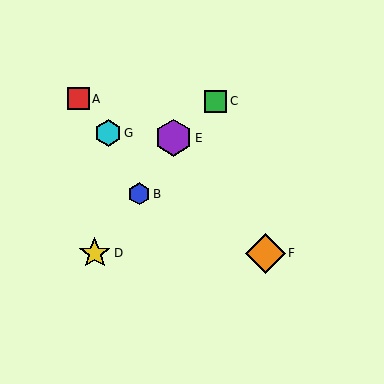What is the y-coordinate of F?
Object F is at y≈253.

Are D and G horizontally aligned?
No, D is at y≈253 and G is at y≈133.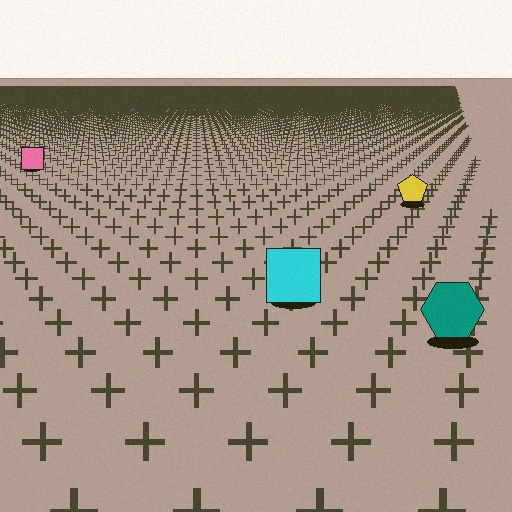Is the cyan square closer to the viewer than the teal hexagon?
No. The teal hexagon is closer — you can tell from the texture gradient: the ground texture is coarser near it.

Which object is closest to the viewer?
The teal hexagon is closest. The texture marks near it are larger and more spread out.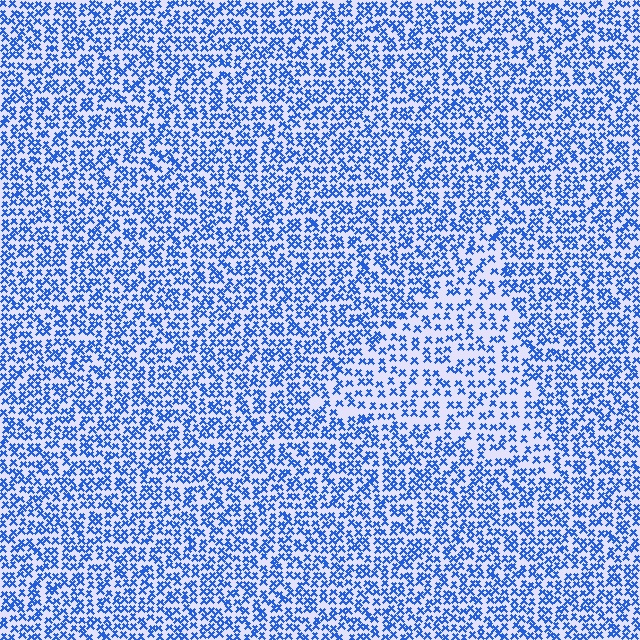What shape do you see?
I see a triangle.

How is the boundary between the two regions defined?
The boundary is defined by a change in element density (approximately 1.6x ratio). All elements are the same color, size, and shape.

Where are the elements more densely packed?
The elements are more densely packed outside the triangle boundary.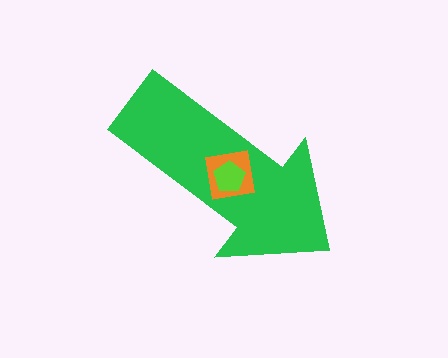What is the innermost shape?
The lime pentagon.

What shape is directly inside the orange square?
The lime pentagon.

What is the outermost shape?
The green arrow.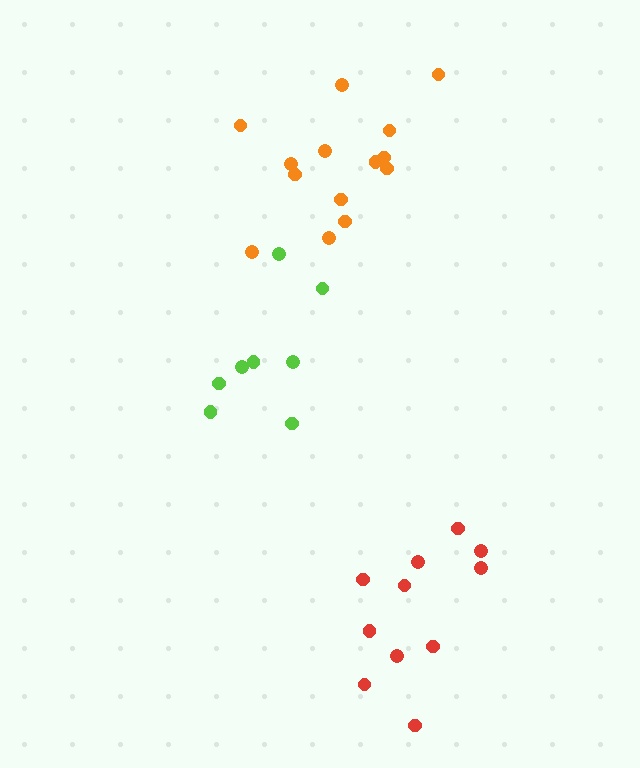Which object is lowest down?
The red cluster is bottommost.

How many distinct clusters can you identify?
There are 3 distinct clusters.